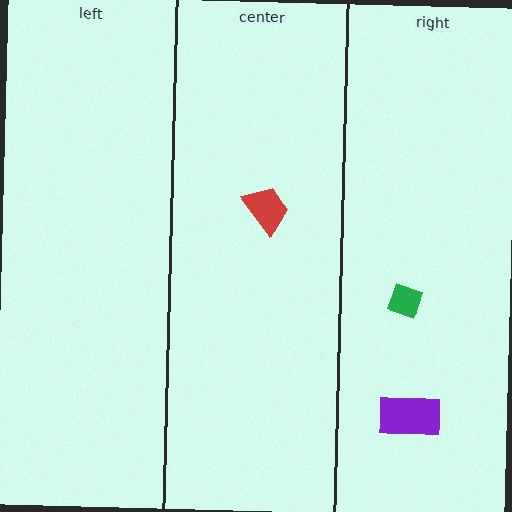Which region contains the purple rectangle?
The right region.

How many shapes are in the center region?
1.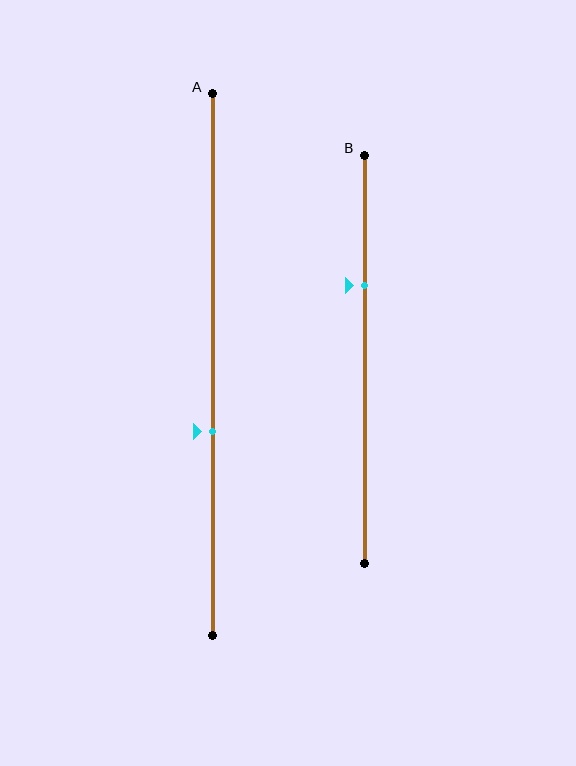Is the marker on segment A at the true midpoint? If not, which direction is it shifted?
No, the marker on segment A is shifted downward by about 12% of the segment length.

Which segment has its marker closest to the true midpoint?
Segment A has its marker closest to the true midpoint.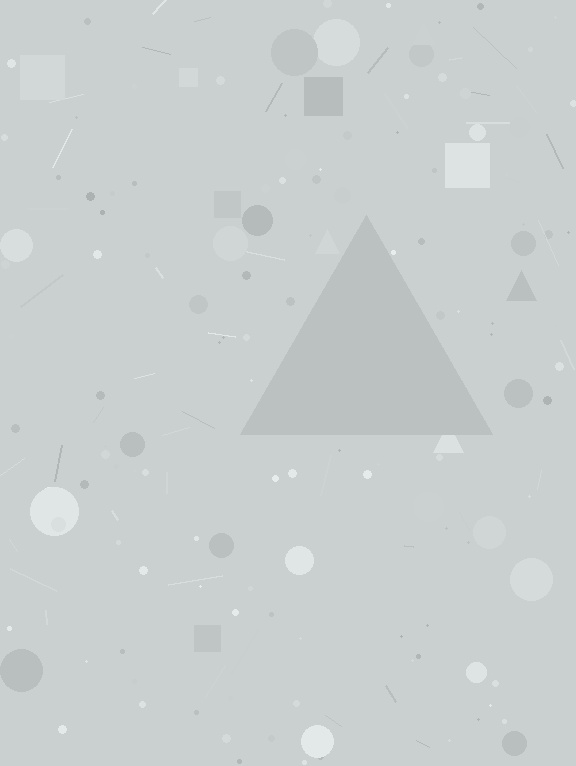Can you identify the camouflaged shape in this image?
The camouflaged shape is a triangle.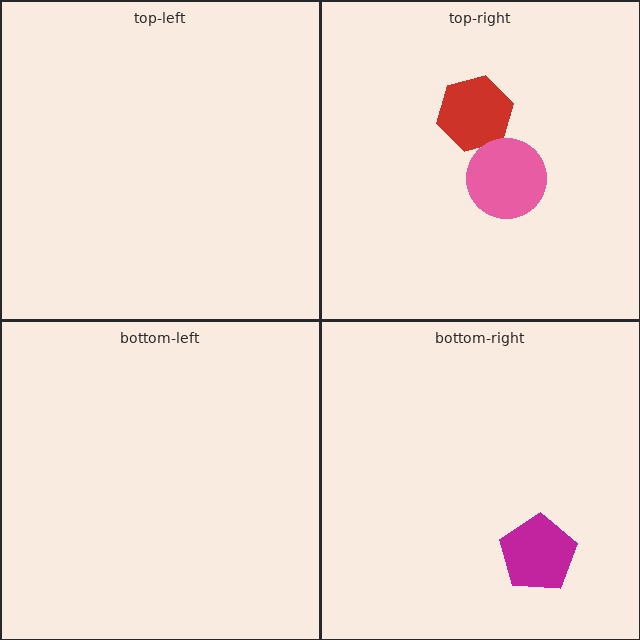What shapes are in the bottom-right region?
The magenta pentagon.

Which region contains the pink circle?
The top-right region.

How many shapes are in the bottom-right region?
1.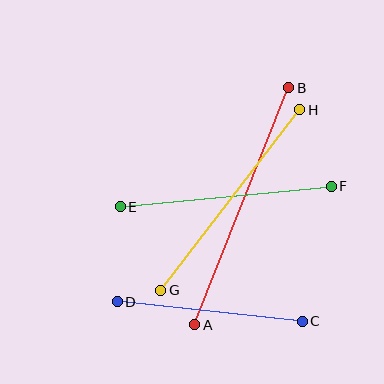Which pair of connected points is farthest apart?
Points A and B are farthest apart.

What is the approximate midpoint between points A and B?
The midpoint is at approximately (242, 206) pixels.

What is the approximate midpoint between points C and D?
The midpoint is at approximately (210, 312) pixels.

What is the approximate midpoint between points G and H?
The midpoint is at approximately (230, 200) pixels.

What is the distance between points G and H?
The distance is approximately 227 pixels.